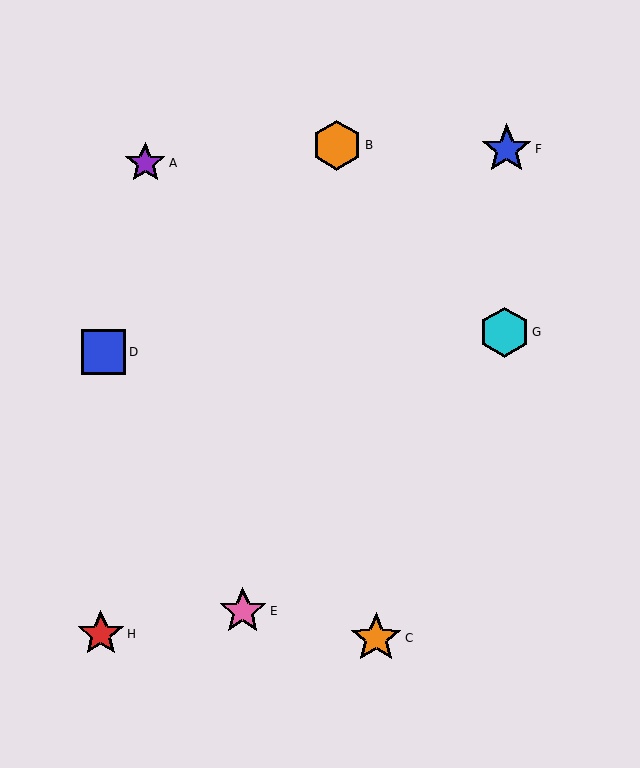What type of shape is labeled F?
Shape F is a blue star.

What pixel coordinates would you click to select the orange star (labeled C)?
Click at (376, 638) to select the orange star C.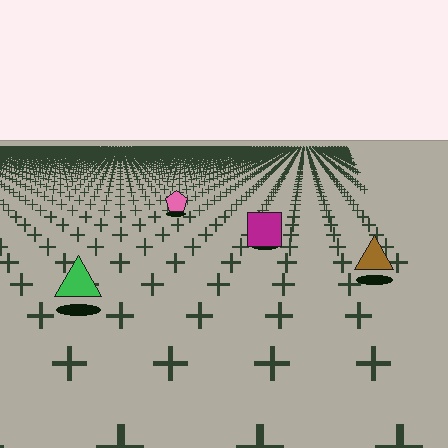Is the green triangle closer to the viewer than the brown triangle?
Yes. The green triangle is closer — you can tell from the texture gradient: the ground texture is coarser near it.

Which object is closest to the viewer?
The green triangle is closest. The texture marks near it are larger and more spread out.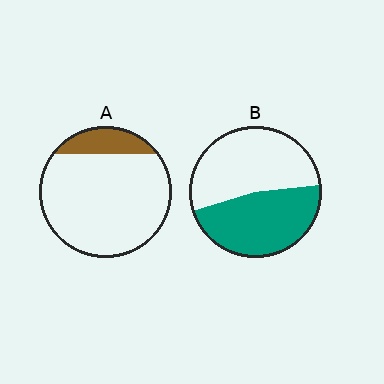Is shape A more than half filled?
No.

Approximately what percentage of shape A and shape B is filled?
A is approximately 15% and B is approximately 45%.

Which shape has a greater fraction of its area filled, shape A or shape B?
Shape B.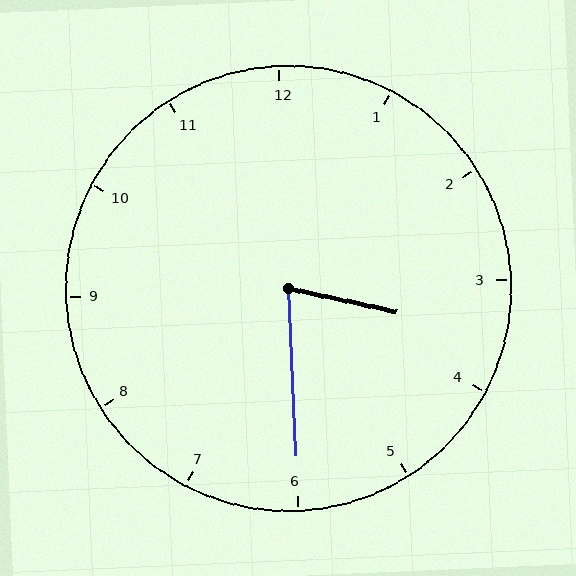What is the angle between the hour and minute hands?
Approximately 75 degrees.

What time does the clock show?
3:30.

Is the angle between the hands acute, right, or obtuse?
It is acute.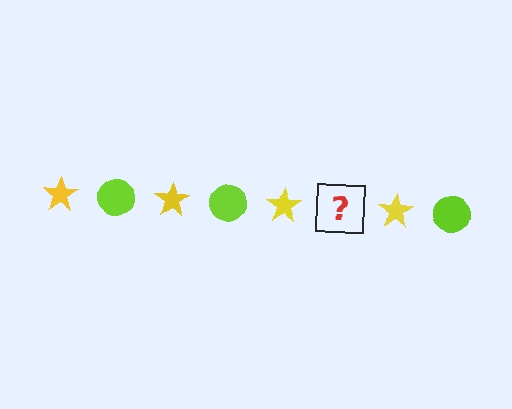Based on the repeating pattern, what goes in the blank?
The blank should be a lime circle.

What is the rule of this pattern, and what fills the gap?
The rule is that the pattern alternates between yellow star and lime circle. The gap should be filled with a lime circle.